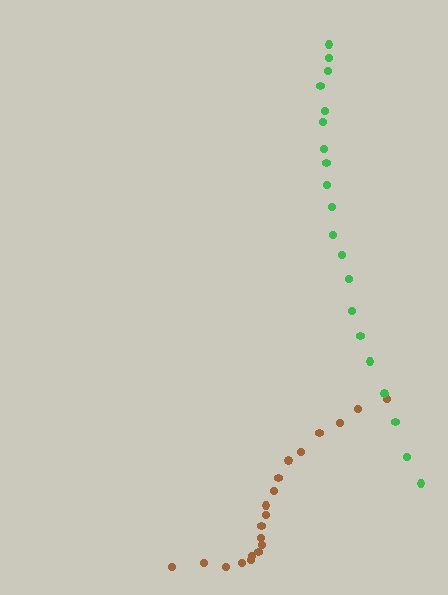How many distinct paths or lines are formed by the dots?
There are 2 distinct paths.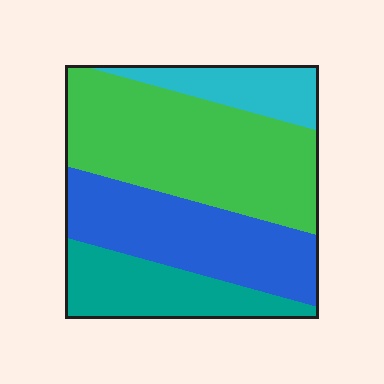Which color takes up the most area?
Green, at roughly 40%.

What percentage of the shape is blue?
Blue takes up about one quarter (1/4) of the shape.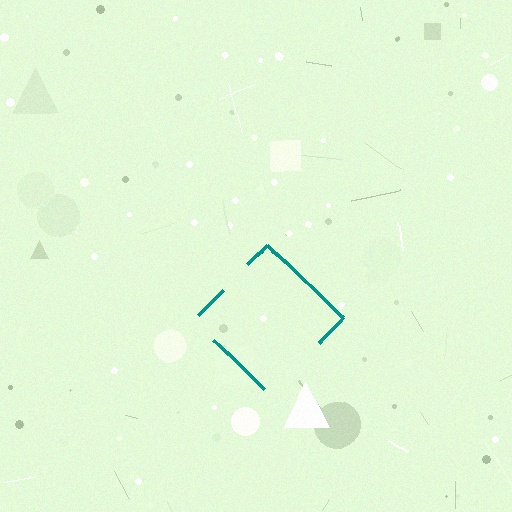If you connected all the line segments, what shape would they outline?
They would outline a diamond.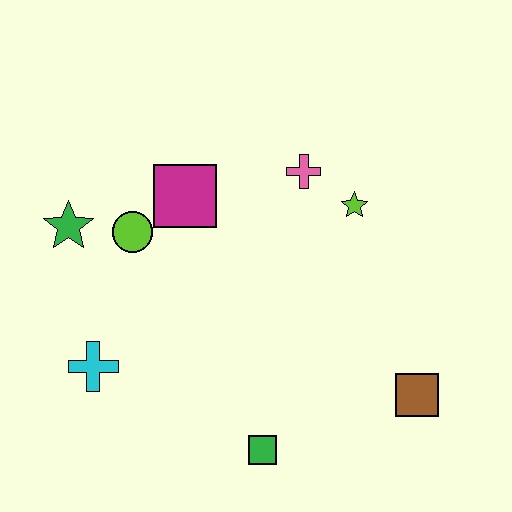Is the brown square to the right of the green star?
Yes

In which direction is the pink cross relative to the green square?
The pink cross is above the green square.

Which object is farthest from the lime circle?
The brown square is farthest from the lime circle.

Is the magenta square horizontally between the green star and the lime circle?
No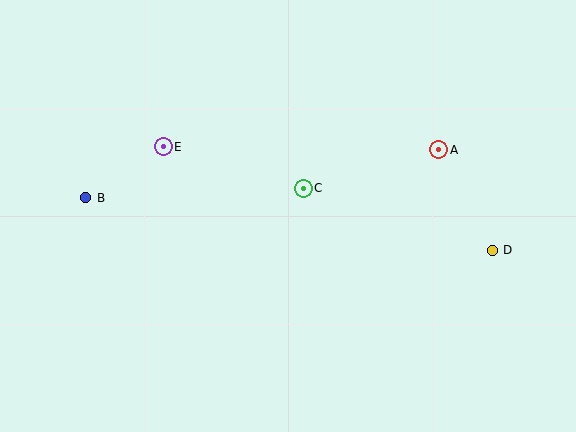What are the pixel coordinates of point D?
Point D is at (492, 250).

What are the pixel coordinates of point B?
Point B is at (86, 198).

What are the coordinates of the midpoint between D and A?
The midpoint between D and A is at (465, 200).